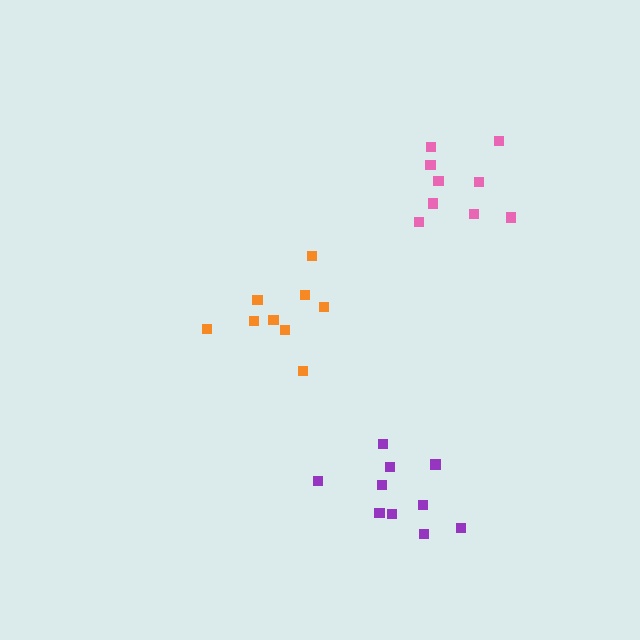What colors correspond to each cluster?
The clusters are colored: pink, orange, purple.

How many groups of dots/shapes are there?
There are 3 groups.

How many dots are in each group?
Group 1: 9 dots, Group 2: 9 dots, Group 3: 10 dots (28 total).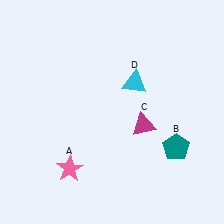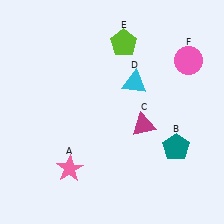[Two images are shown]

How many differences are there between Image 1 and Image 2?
There are 2 differences between the two images.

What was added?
A lime pentagon (E), a pink circle (F) were added in Image 2.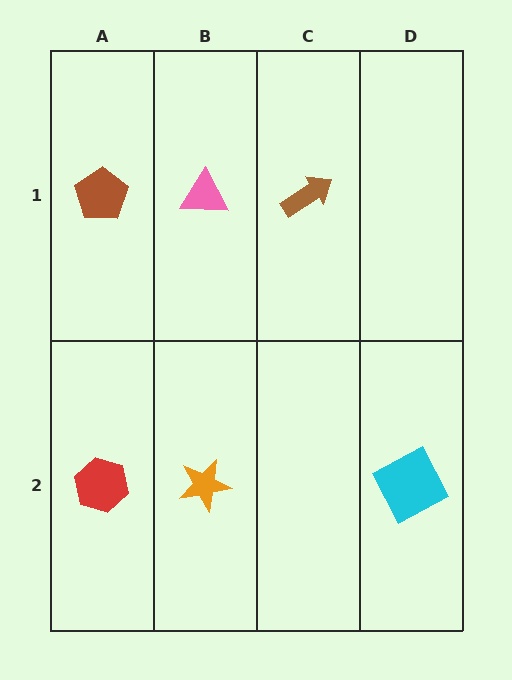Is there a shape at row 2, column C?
No, that cell is empty.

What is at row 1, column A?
A brown pentagon.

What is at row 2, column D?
A cyan square.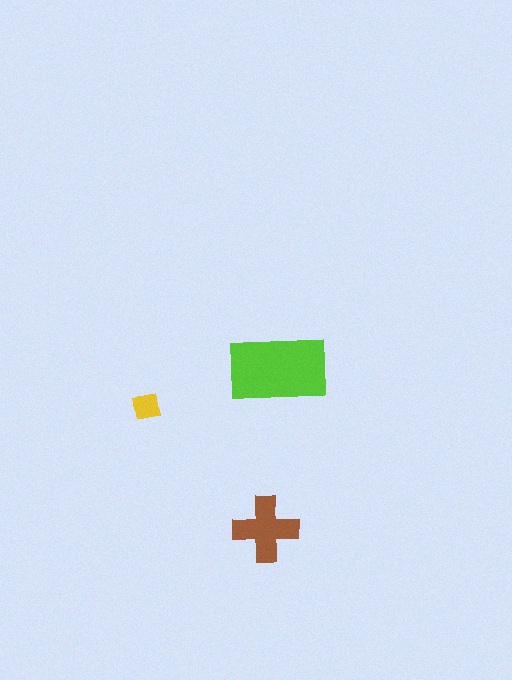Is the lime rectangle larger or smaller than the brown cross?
Larger.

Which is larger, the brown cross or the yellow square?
The brown cross.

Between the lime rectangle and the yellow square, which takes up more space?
The lime rectangle.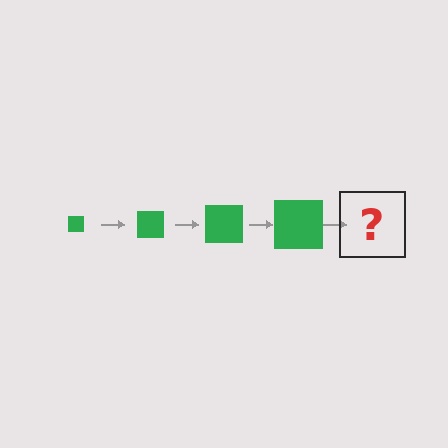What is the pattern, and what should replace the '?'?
The pattern is that the square gets progressively larger each step. The '?' should be a green square, larger than the previous one.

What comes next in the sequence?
The next element should be a green square, larger than the previous one.